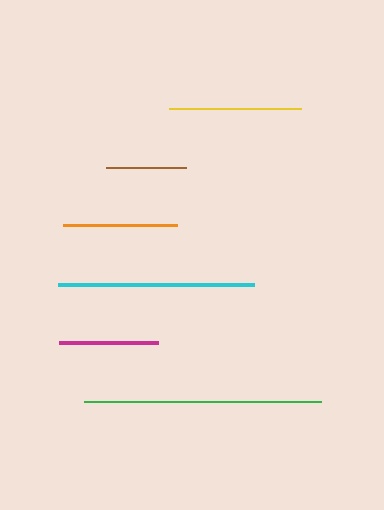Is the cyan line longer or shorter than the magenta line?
The cyan line is longer than the magenta line.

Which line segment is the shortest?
The brown line is the shortest at approximately 80 pixels.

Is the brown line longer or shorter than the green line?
The green line is longer than the brown line.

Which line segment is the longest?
The green line is the longest at approximately 237 pixels.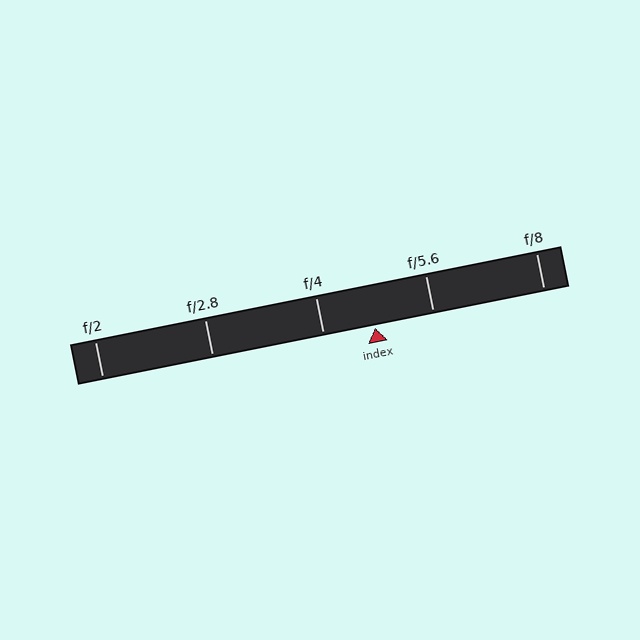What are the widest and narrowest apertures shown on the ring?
The widest aperture shown is f/2 and the narrowest is f/8.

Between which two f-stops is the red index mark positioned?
The index mark is between f/4 and f/5.6.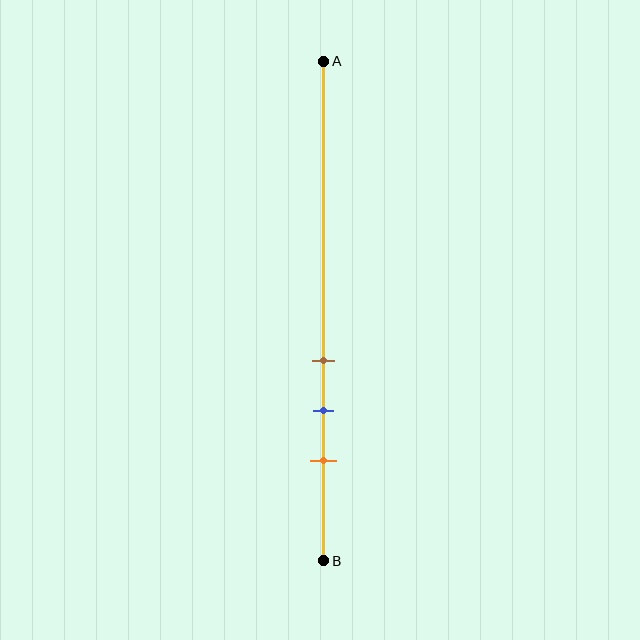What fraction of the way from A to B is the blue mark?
The blue mark is approximately 70% (0.7) of the way from A to B.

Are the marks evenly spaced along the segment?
Yes, the marks are approximately evenly spaced.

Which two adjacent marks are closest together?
The brown and blue marks are the closest adjacent pair.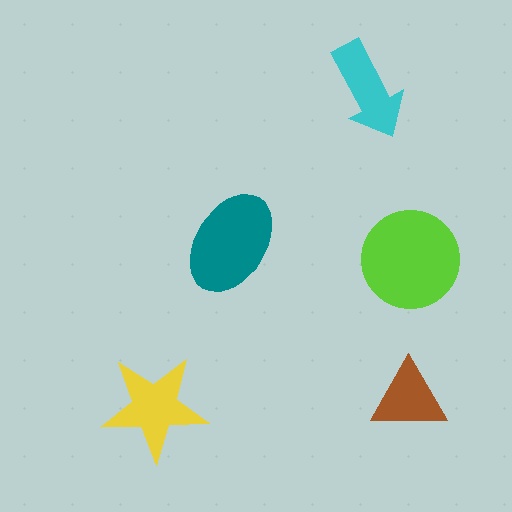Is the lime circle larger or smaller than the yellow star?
Larger.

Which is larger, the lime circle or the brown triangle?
The lime circle.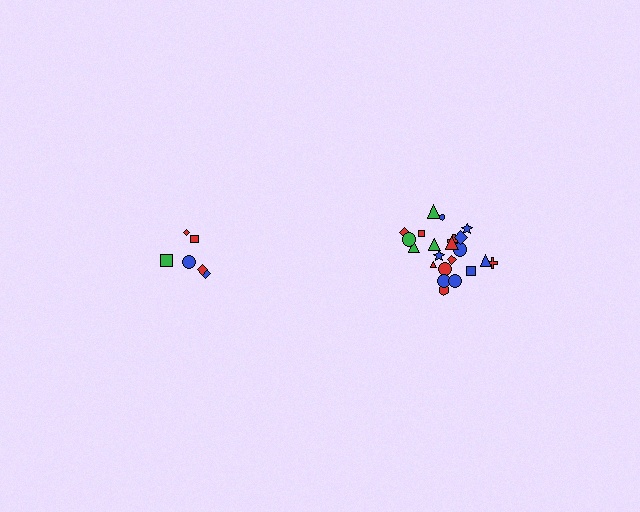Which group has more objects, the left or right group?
The right group.